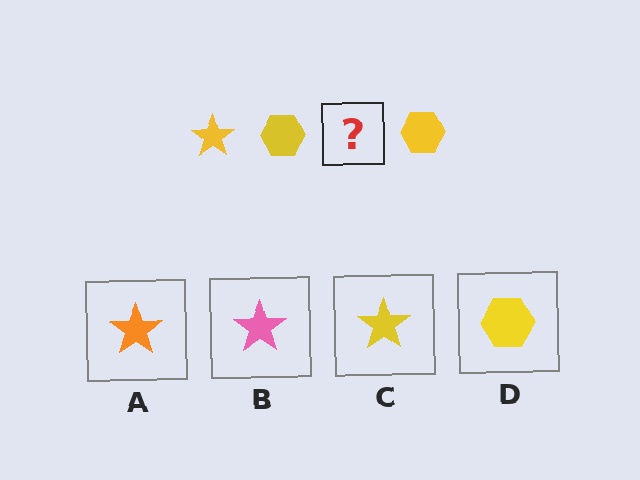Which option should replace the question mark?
Option C.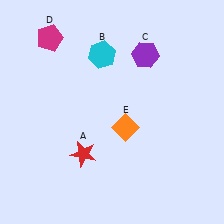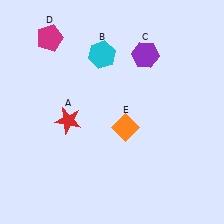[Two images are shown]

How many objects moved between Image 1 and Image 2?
1 object moved between the two images.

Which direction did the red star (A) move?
The red star (A) moved up.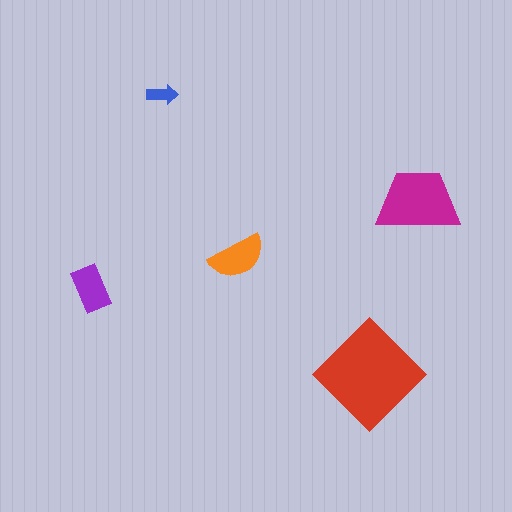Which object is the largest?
The red diamond.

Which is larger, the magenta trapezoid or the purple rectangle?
The magenta trapezoid.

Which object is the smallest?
The blue arrow.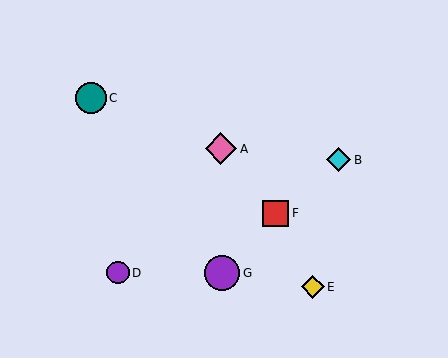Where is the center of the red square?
The center of the red square is at (276, 213).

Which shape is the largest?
The purple circle (labeled G) is the largest.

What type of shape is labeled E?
Shape E is a yellow diamond.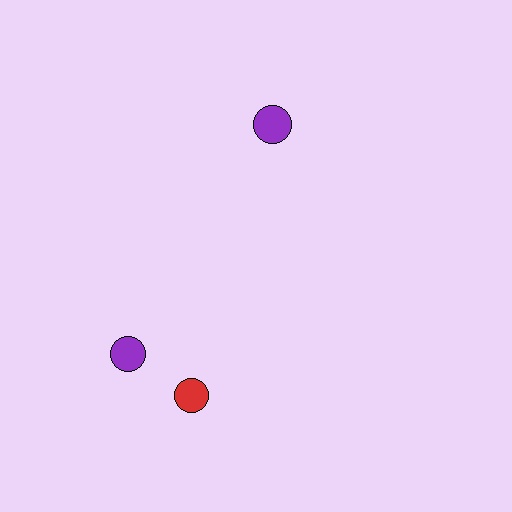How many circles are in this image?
There are 3 circles.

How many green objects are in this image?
There are no green objects.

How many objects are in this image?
There are 3 objects.